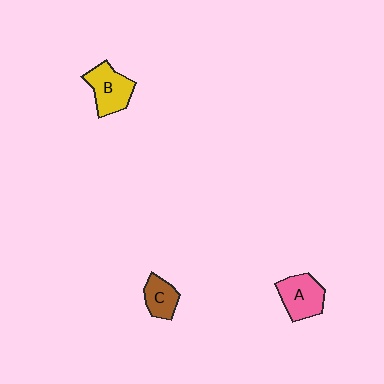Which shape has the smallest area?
Shape C (brown).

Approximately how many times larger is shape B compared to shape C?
Approximately 1.5 times.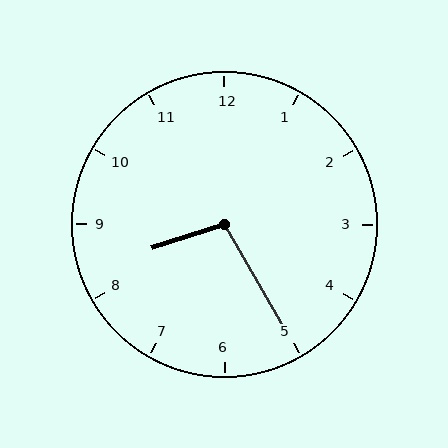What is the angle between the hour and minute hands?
Approximately 102 degrees.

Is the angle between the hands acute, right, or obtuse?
It is obtuse.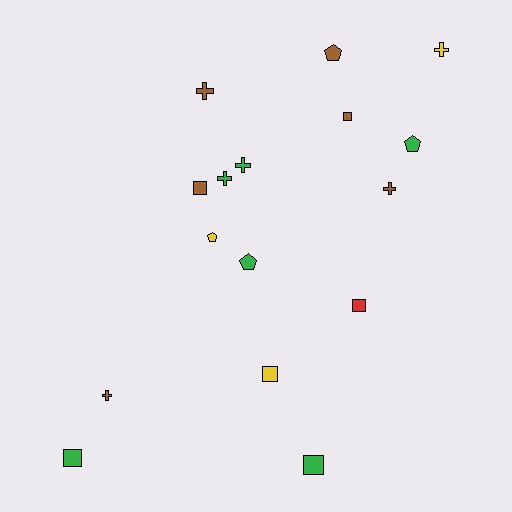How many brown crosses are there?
There are 3 brown crosses.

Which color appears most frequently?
Brown, with 6 objects.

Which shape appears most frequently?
Cross, with 6 objects.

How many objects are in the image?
There are 16 objects.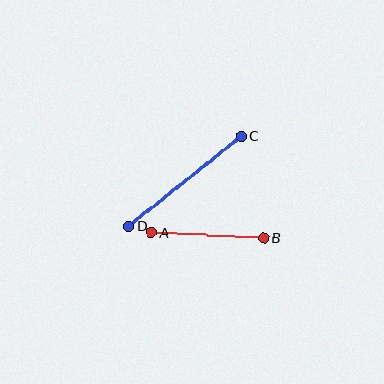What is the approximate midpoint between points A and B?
The midpoint is at approximately (208, 235) pixels.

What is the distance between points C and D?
The distance is approximately 144 pixels.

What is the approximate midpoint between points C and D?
The midpoint is at approximately (185, 181) pixels.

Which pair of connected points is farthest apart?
Points C and D are farthest apart.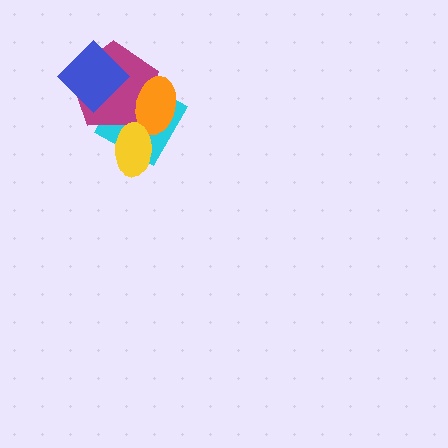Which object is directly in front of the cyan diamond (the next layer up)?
The magenta pentagon is directly in front of the cyan diamond.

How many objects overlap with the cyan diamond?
4 objects overlap with the cyan diamond.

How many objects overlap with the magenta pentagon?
4 objects overlap with the magenta pentagon.